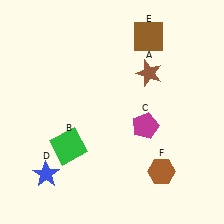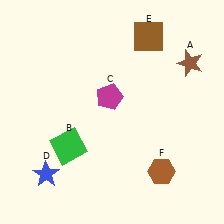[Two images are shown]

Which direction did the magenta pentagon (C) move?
The magenta pentagon (C) moved left.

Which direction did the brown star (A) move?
The brown star (A) moved right.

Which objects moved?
The objects that moved are: the brown star (A), the magenta pentagon (C).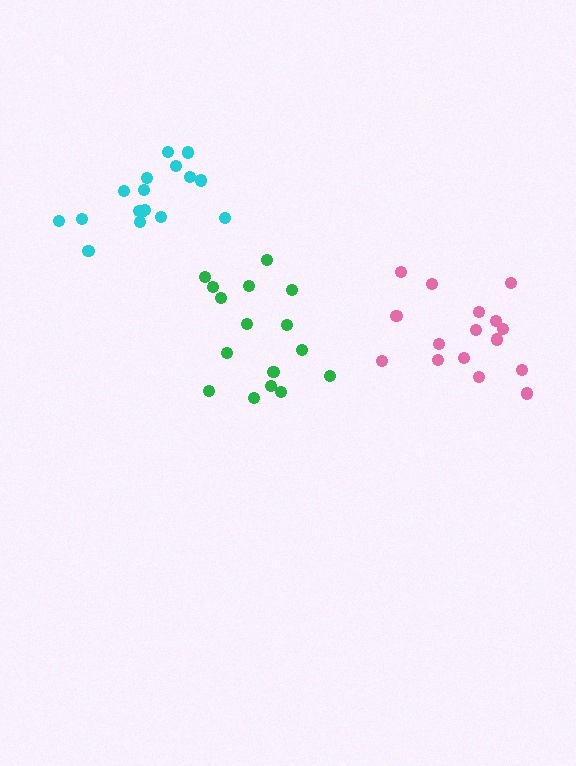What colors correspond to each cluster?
The clusters are colored: cyan, pink, green.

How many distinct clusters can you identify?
There are 3 distinct clusters.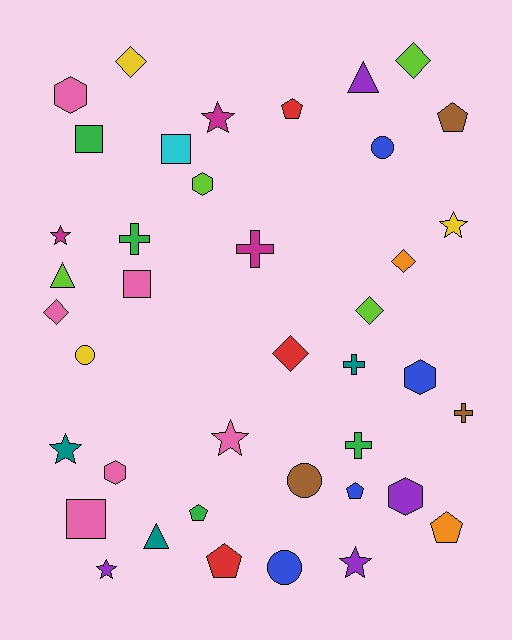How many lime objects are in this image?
There are 4 lime objects.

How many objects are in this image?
There are 40 objects.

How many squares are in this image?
There are 4 squares.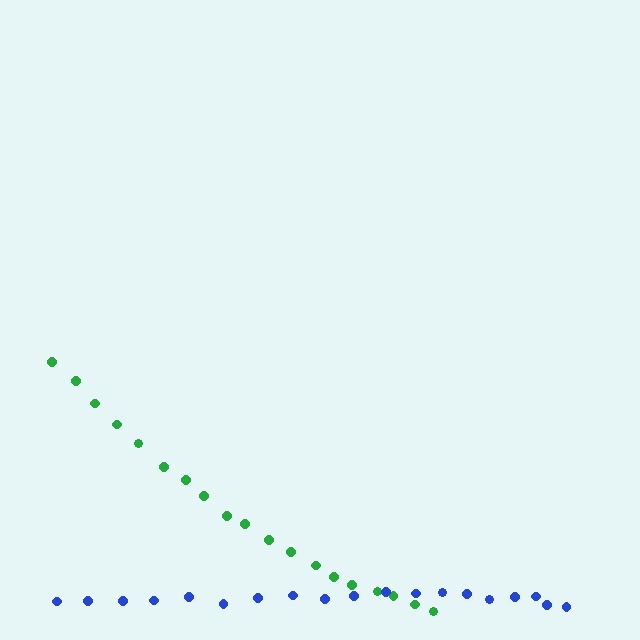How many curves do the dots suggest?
There are 2 distinct paths.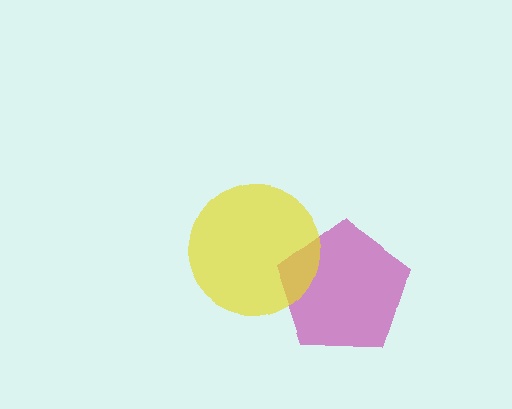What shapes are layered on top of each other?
The layered shapes are: a magenta pentagon, a yellow circle.